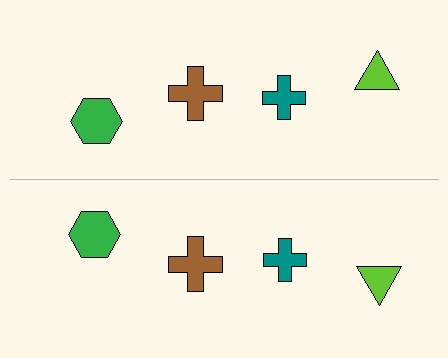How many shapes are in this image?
There are 8 shapes in this image.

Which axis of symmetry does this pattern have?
The pattern has a horizontal axis of symmetry running through the center of the image.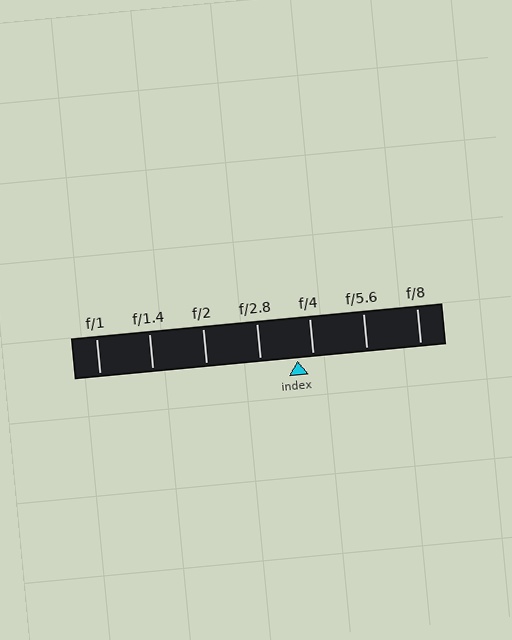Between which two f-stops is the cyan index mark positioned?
The index mark is between f/2.8 and f/4.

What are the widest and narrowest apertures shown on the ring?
The widest aperture shown is f/1 and the narrowest is f/8.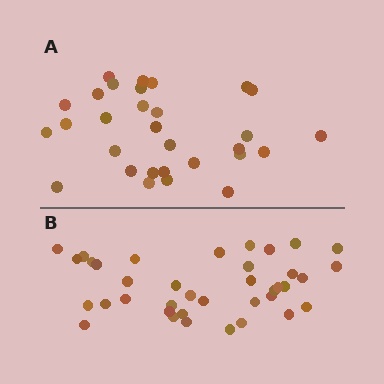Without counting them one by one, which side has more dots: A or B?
Region B (the bottom region) has more dots.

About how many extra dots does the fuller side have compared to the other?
Region B has roughly 8 or so more dots than region A.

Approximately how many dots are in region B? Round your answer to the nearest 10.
About 40 dots. (The exact count is 38, which rounds to 40.)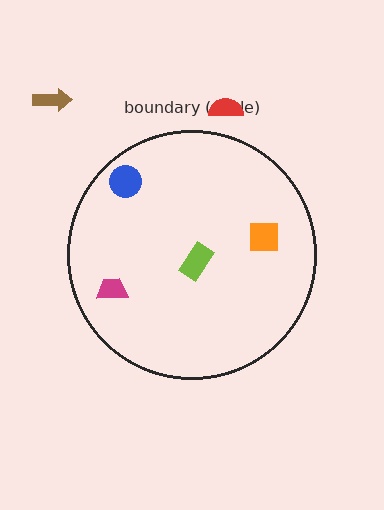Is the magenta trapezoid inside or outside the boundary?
Inside.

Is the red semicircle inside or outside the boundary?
Outside.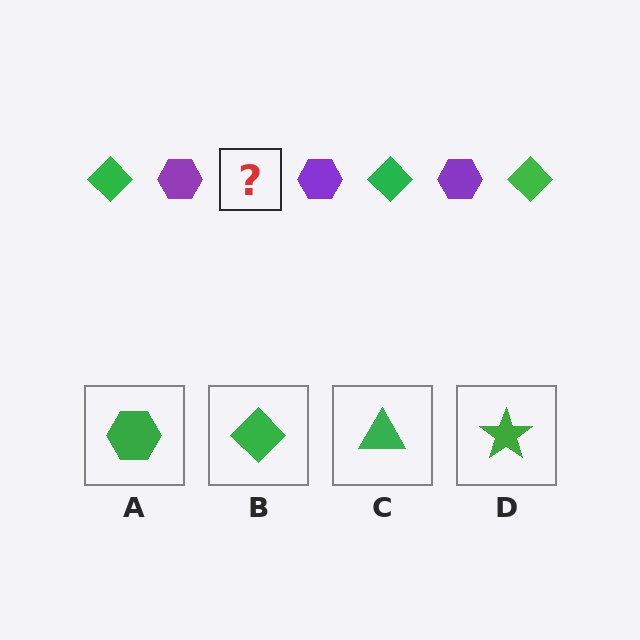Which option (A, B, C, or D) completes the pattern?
B.